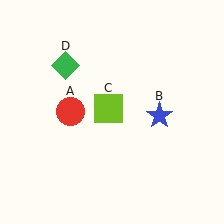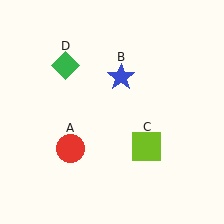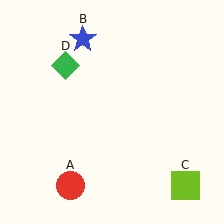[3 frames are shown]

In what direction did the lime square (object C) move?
The lime square (object C) moved down and to the right.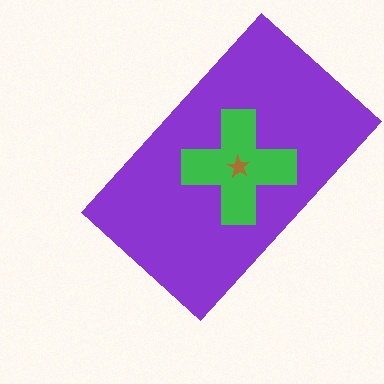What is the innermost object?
The brown star.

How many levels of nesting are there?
3.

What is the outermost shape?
The purple rectangle.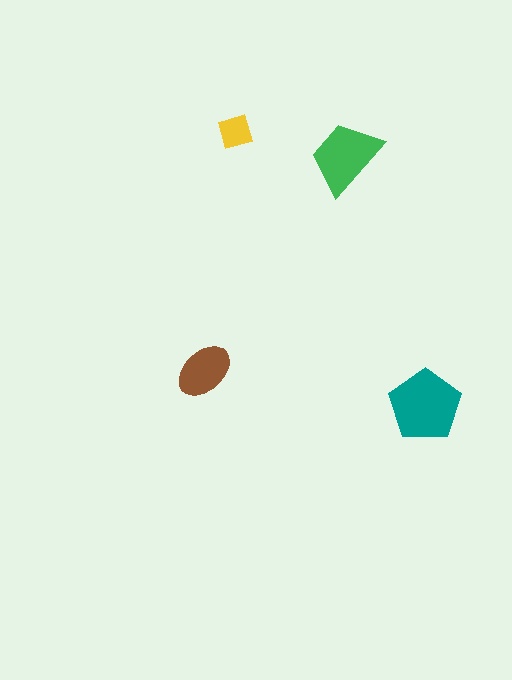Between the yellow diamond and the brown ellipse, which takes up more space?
The brown ellipse.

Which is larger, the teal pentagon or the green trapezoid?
The teal pentagon.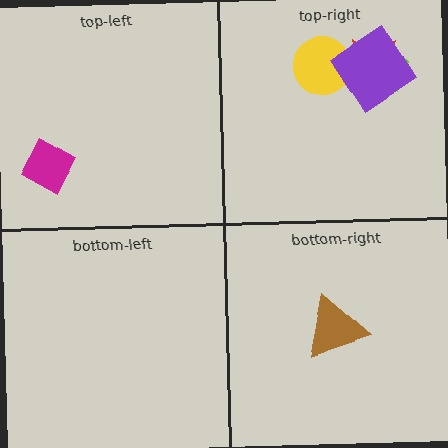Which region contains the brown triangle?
The bottom-right region.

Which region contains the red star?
The top-right region.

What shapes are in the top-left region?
The magenta diamond.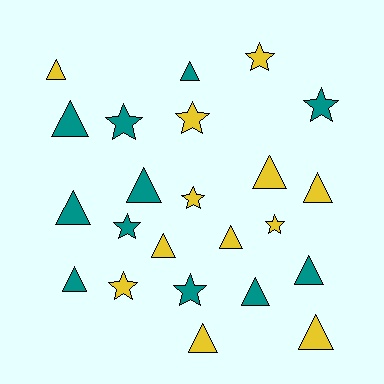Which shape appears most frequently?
Triangle, with 14 objects.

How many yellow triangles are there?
There are 7 yellow triangles.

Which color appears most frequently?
Yellow, with 12 objects.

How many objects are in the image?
There are 23 objects.